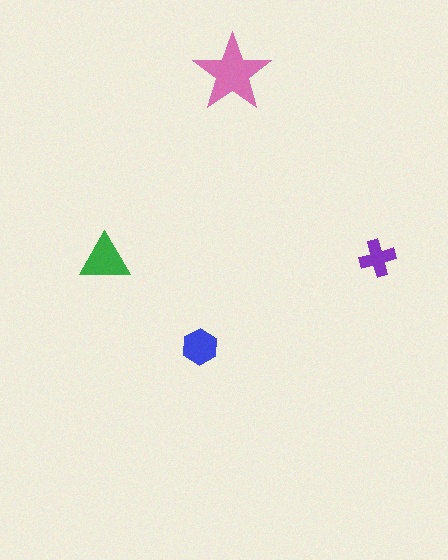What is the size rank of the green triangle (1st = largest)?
2nd.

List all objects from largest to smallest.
The pink star, the green triangle, the blue hexagon, the purple cross.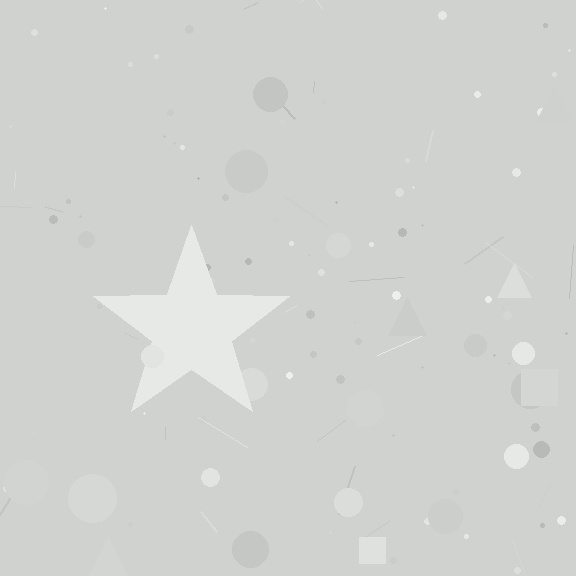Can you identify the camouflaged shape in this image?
The camouflaged shape is a star.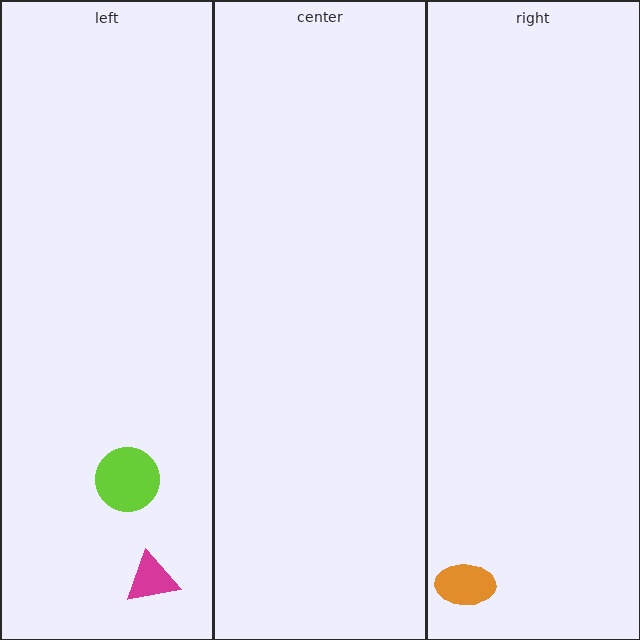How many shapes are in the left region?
2.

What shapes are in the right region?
The orange ellipse.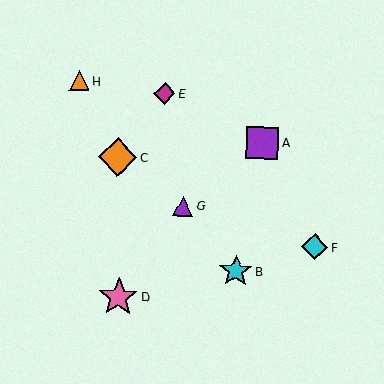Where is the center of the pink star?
The center of the pink star is at (119, 297).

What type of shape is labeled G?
Shape G is a purple triangle.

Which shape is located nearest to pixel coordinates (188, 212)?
The purple triangle (labeled G) at (183, 206) is nearest to that location.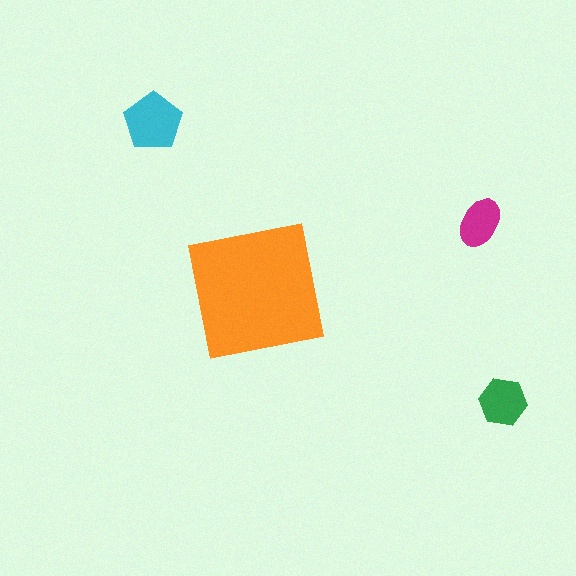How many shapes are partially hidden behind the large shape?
0 shapes are partially hidden.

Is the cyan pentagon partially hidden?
No, the cyan pentagon is fully visible.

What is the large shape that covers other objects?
An orange square.